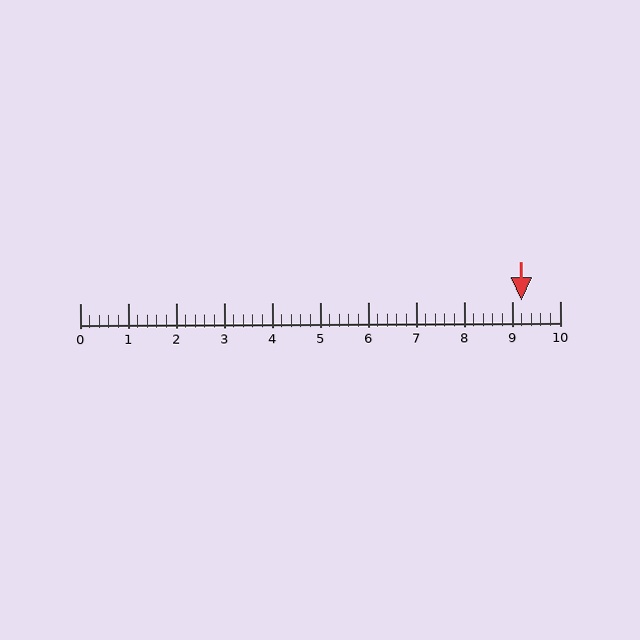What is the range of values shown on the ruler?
The ruler shows values from 0 to 10.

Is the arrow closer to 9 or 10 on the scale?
The arrow is closer to 9.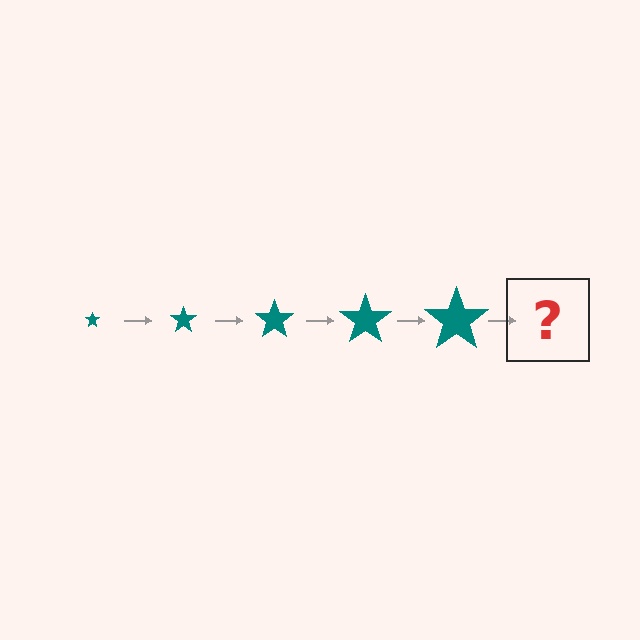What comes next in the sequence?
The next element should be a teal star, larger than the previous one.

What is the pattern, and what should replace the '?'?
The pattern is that the star gets progressively larger each step. The '?' should be a teal star, larger than the previous one.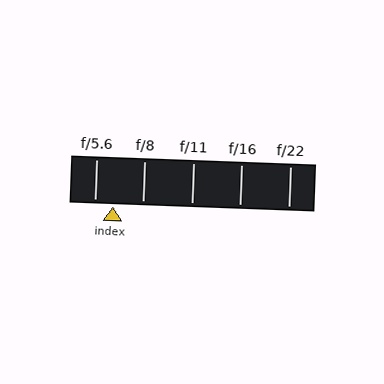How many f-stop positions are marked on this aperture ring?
There are 5 f-stop positions marked.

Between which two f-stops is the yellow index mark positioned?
The index mark is between f/5.6 and f/8.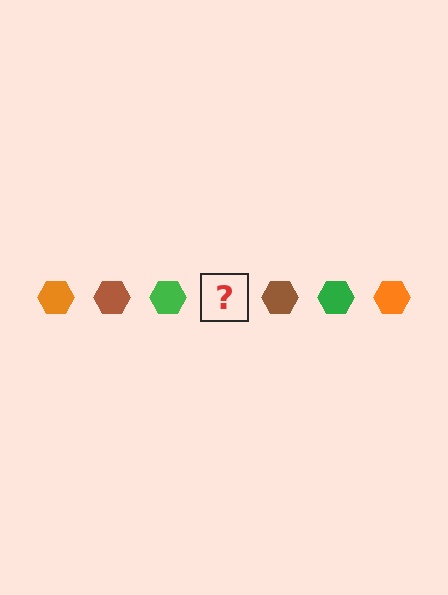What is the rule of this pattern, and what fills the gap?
The rule is that the pattern cycles through orange, brown, green hexagons. The gap should be filled with an orange hexagon.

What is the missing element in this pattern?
The missing element is an orange hexagon.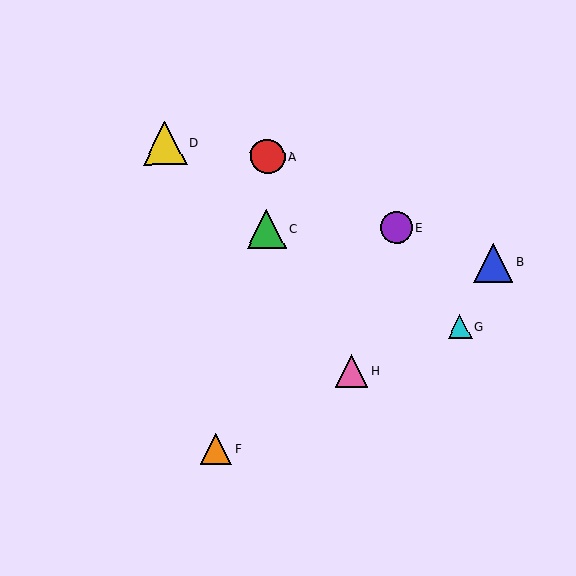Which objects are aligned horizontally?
Objects C, E are aligned horizontally.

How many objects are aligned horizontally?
2 objects (C, E) are aligned horizontally.